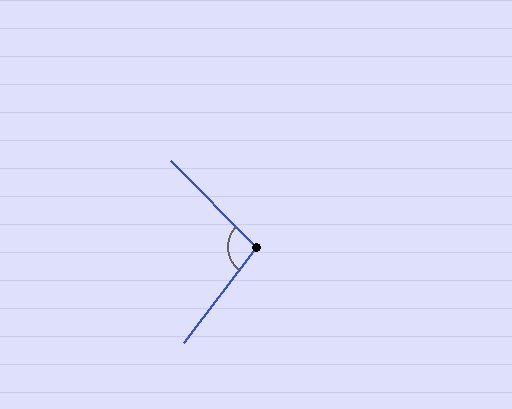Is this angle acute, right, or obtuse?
It is obtuse.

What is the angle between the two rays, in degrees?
Approximately 98 degrees.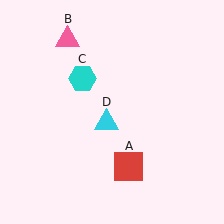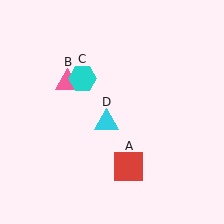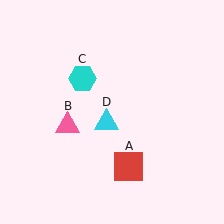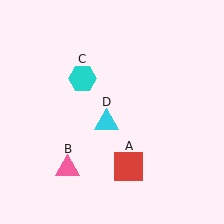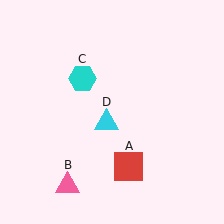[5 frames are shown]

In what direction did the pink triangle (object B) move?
The pink triangle (object B) moved down.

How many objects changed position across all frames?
1 object changed position: pink triangle (object B).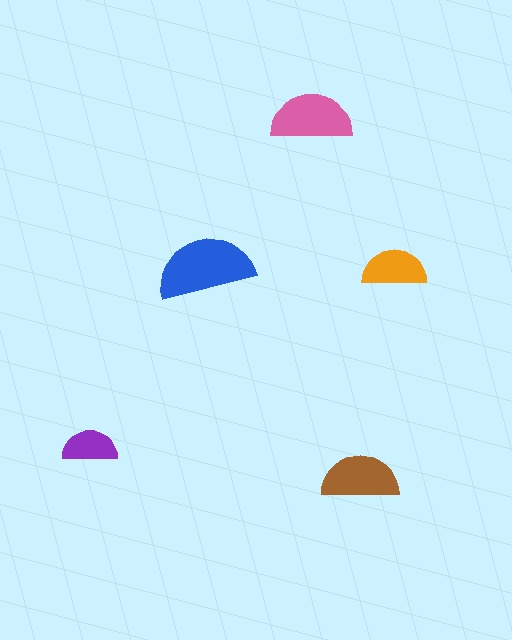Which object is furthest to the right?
The orange semicircle is rightmost.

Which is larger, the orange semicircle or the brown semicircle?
The brown one.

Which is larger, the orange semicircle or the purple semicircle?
The orange one.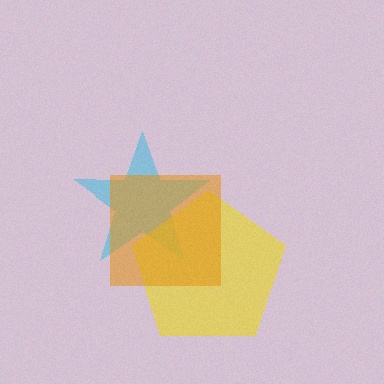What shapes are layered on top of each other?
The layered shapes are: a cyan star, a yellow pentagon, an orange square.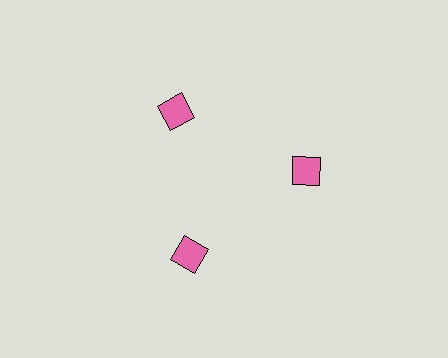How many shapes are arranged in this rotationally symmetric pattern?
There are 3 shapes, arranged in 3 groups of 1.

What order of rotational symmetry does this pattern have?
This pattern has 3-fold rotational symmetry.